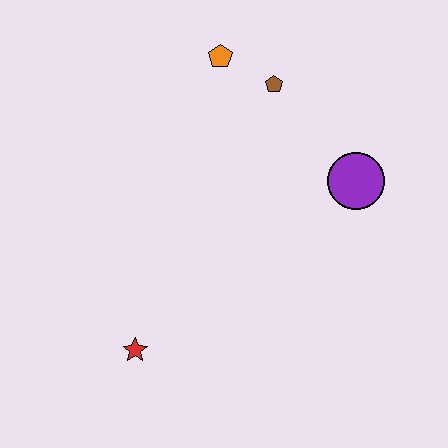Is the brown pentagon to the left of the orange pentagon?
No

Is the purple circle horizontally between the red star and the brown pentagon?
No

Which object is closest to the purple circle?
The brown pentagon is closest to the purple circle.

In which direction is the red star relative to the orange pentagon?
The red star is below the orange pentagon.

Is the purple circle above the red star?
Yes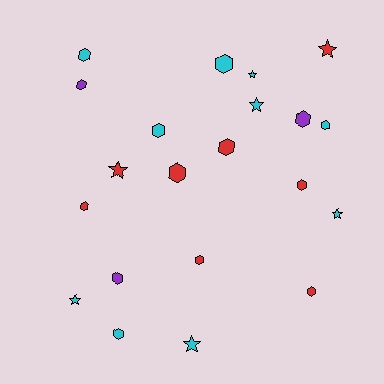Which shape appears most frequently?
Hexagon, with 14 objects.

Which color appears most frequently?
Cyan, with 10 objects.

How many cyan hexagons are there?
There are 5 cyan hexagons.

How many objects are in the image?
There are 21 objects.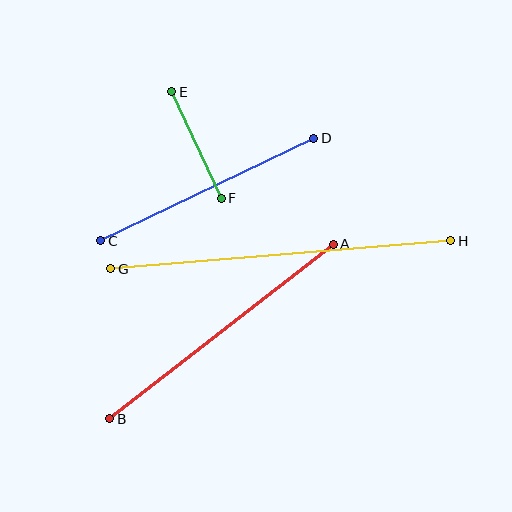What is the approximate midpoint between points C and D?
The midpoint is at approximately (207, 189) pixels.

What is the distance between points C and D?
The distance is approximately 236 pixels.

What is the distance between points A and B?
The distance is approximately 284 pixels.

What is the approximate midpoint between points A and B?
The midpoint is at approximately (222, 331) pixels.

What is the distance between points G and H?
The distance is approximately 342 pixels.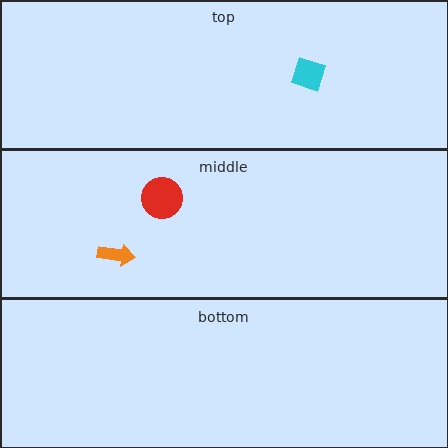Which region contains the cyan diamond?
The top region.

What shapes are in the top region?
The cyan diamond.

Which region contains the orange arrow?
The middle region.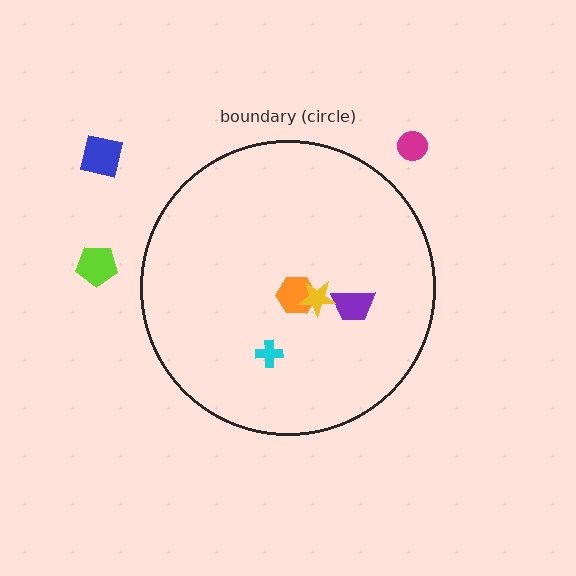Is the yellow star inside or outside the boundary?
Inside.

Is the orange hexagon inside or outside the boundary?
Inside.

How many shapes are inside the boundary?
4 inside, 3 outside.